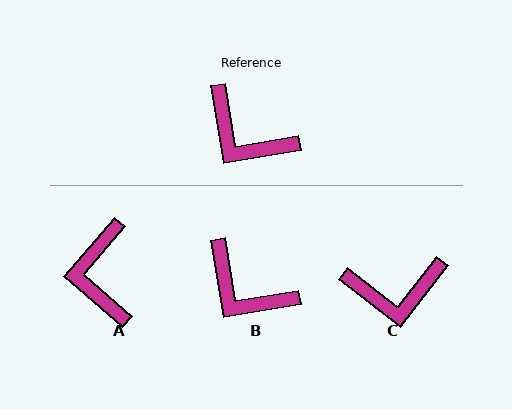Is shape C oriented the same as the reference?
No, it is off by about 43 degrees.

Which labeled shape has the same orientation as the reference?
B.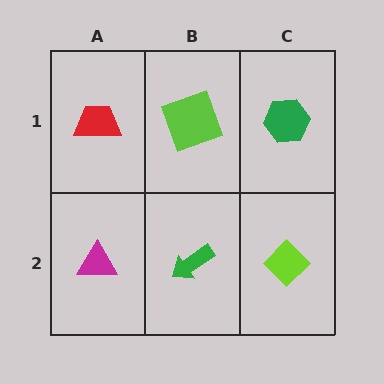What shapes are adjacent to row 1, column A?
A magenta triangle (row 2, column A), a lime square (row 1, column B).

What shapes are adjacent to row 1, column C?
A lime diamond (row 2, column C), a lime square (row 1, column B).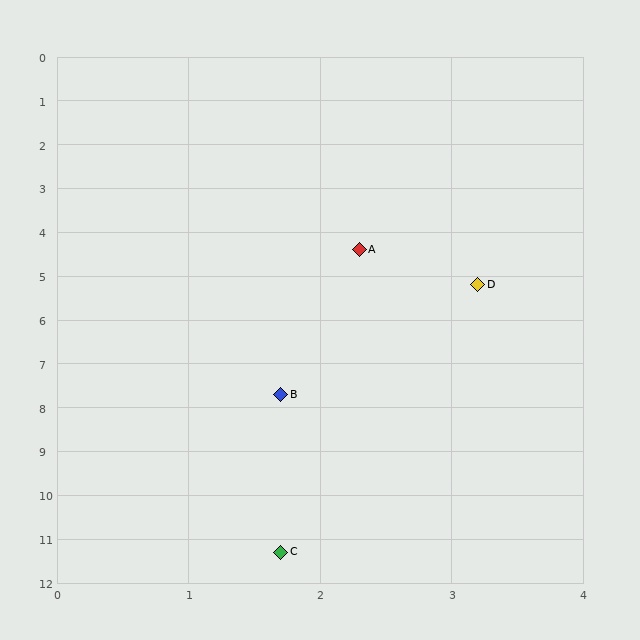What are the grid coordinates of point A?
Point A is at approximately (2.3, 4.4).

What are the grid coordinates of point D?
Point D is at approximately (3.2, 5.2).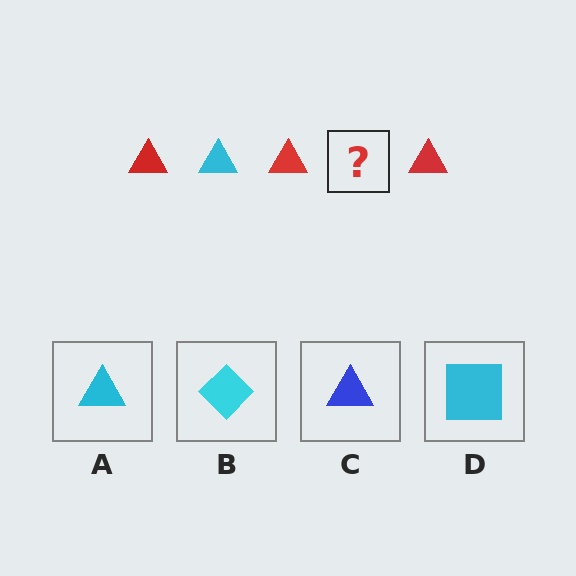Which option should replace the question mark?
Option A.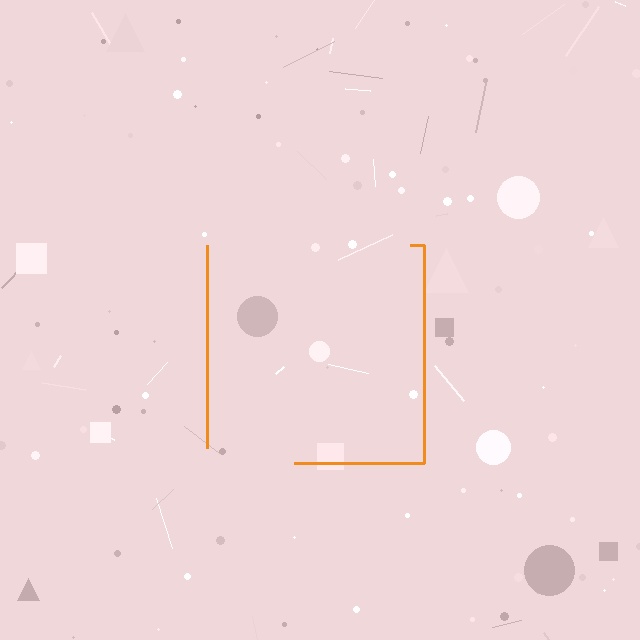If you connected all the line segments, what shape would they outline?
They would outline a square.